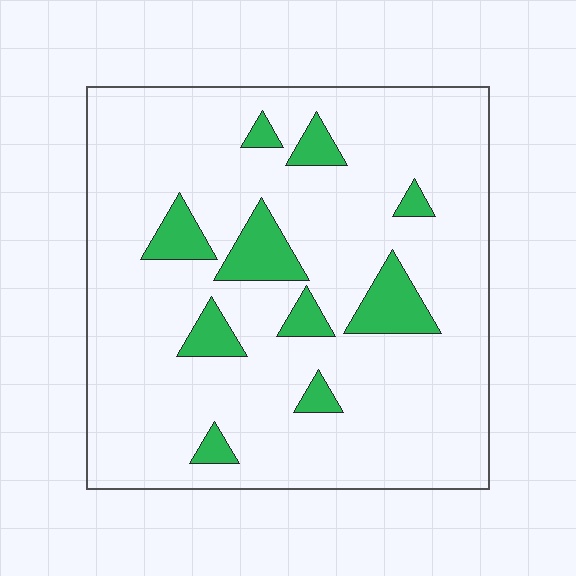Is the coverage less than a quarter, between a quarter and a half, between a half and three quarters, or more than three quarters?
Less than a quarter.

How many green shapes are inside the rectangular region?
10.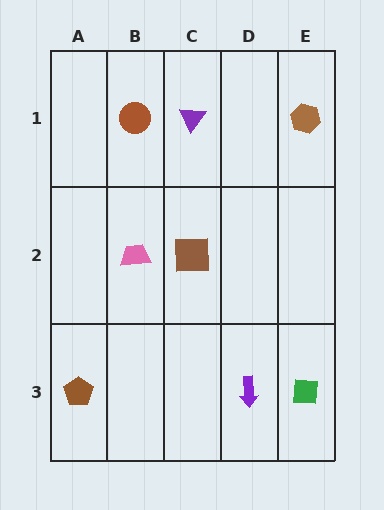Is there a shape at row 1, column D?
No, that cell is empty.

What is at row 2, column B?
A pink trapezoid.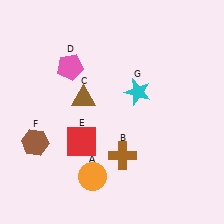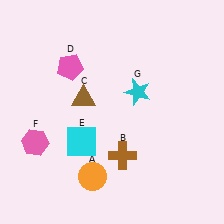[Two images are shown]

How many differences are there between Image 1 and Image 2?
There are 2 differences between the two images.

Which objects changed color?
E changed from red to cyan. F changed from brown to pink.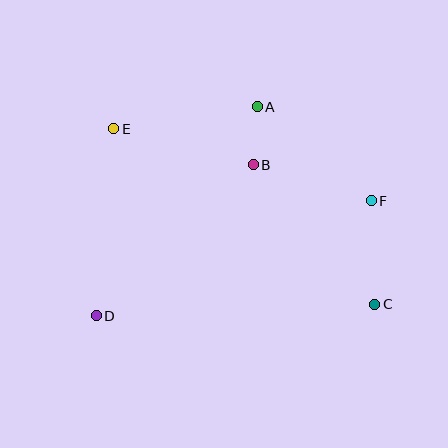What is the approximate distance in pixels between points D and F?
The distance between D and F is approximately 298 pixels.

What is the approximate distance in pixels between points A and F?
The distance between A and F is approximately 148 pixels.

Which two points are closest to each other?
Points A and B are closest to each other.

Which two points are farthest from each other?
Points C and E are farthest from each other.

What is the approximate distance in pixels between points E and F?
The distance between E and F is approximately 267 pixels.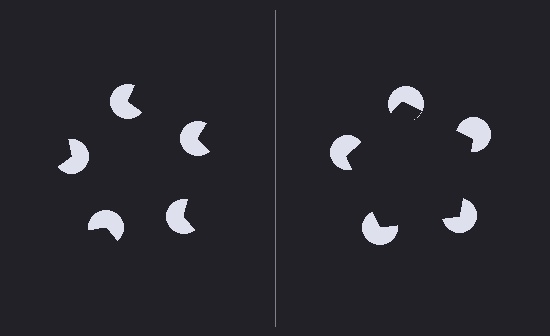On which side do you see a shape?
An illusory pentagon appears on the right side. On the left side the wedge cuts are rotated, so no coherent shape forms.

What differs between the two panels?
The pac-man discs are positioned identically on both sides; only the wedge orientations differ. On the right they align to a pentagon; on the left they are misaligned.